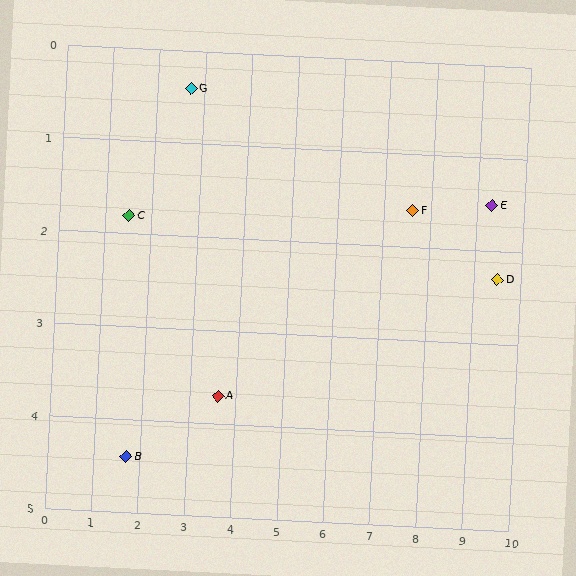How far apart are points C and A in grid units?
Points C and A are about 2.8 grid units apart.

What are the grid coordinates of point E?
Point E is at approximately (9.3, 1.5).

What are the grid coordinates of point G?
Point G is at approximately (2.7, 0.4).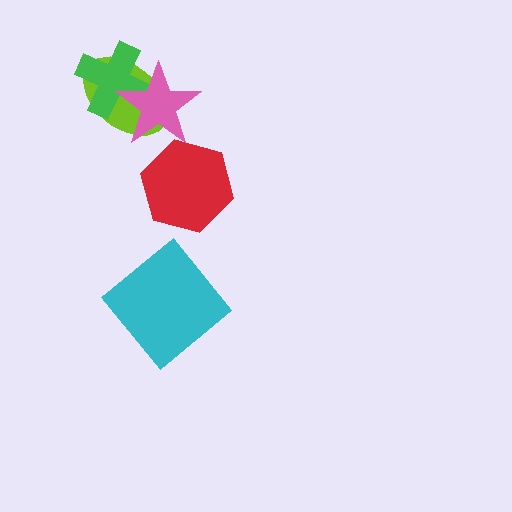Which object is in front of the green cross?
The pink star is in front of the green cross.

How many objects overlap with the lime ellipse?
2 objects overlap with the lime ellipse.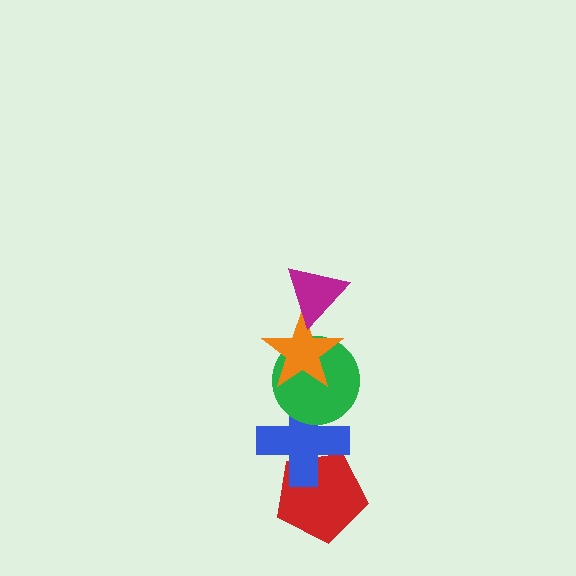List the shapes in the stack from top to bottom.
From top to bottom: the magenta triangle, the orange star, the green circle, the blue cross, the red pentagon.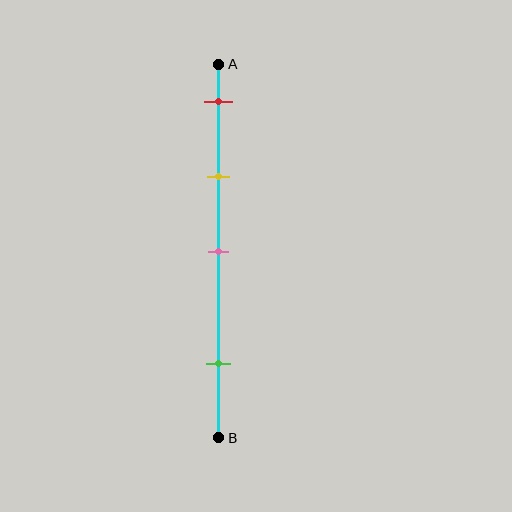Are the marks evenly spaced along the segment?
No, the marks are not evenly spaced.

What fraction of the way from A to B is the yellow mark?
The yellow mark is approximately 30% (0.3) of the way from A to B.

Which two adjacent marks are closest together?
The red and yellow marks are the closest adjacent pair.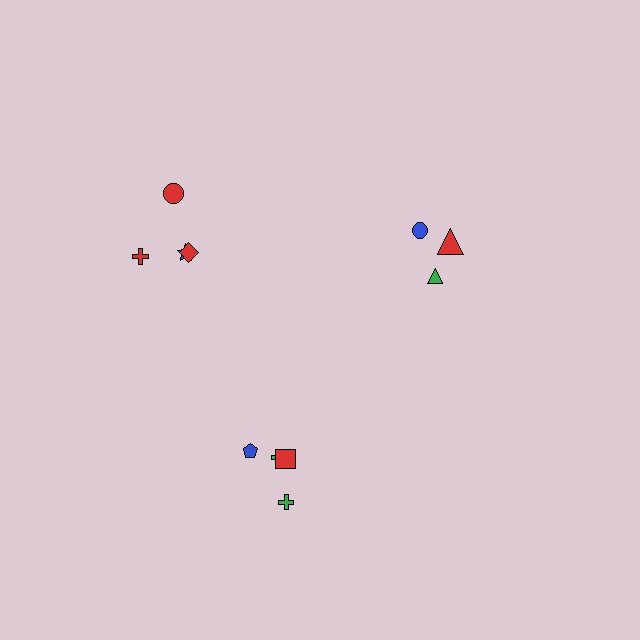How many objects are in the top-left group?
There are 5 objects.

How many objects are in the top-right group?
There are 3 objects.